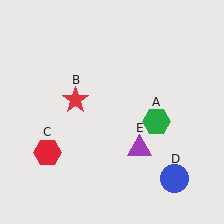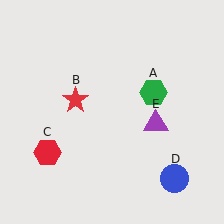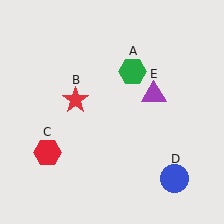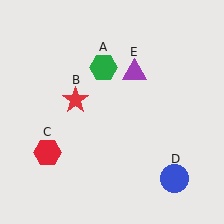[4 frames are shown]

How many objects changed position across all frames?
2 objects changed position: green hexagon (object A), purple triangle (object E).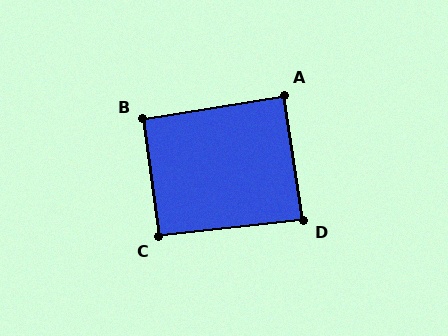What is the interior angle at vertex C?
Approximately 91 degrees (approximately right).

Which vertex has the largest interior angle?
B, at approximately 92 degrees.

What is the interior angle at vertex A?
Approximately 89 degrees (approximately right).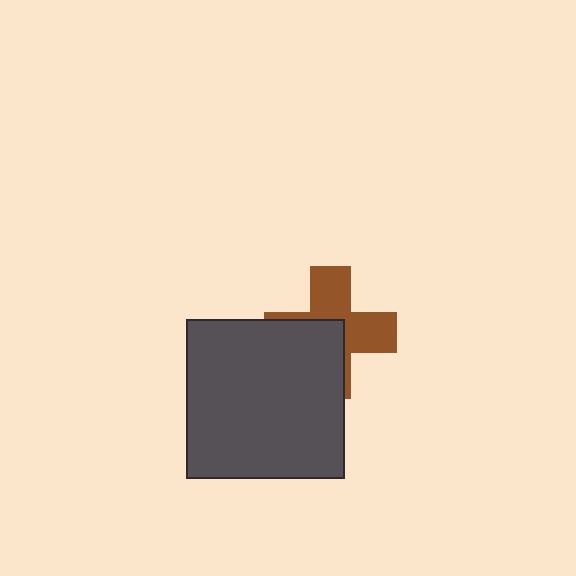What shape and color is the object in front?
The object in front is a dark gray square.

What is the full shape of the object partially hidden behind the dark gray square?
The partially hidden object is a brown cross.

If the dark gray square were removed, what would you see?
You would see the complete brown cross.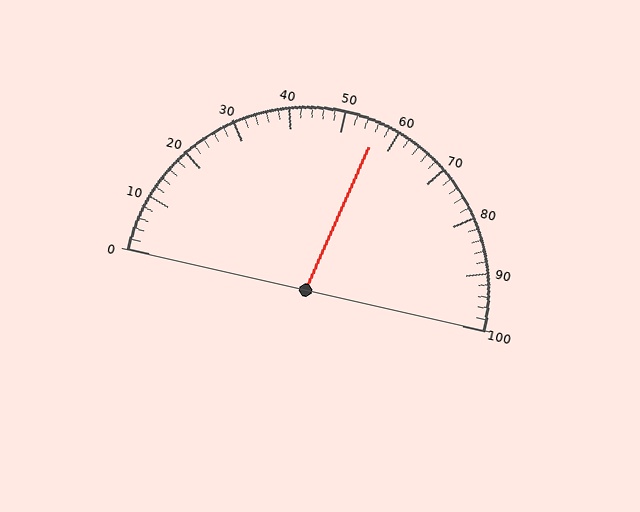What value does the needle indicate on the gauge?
The needle indicates approximately 56.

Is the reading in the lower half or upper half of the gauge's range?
The reading is in the upper half of the range (0 to 100).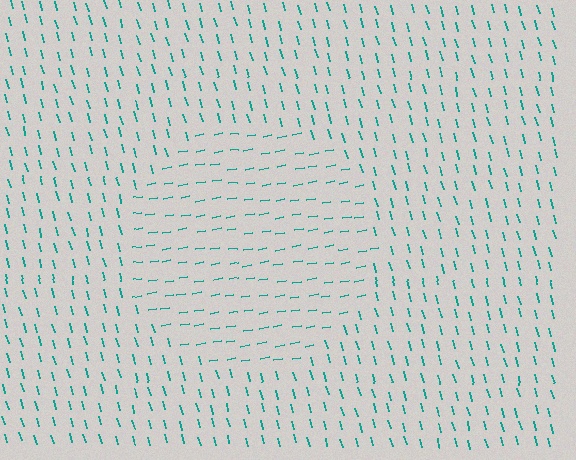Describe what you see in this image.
The image is filled with small teal line segments. A circle region in the image has lines oriented differently from the surrounding lines, creating a visible texture boundary.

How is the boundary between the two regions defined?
The boundary is defined purely by a change in line orientation (approximately 85 degrees difference). All lines are the same color and thickness.